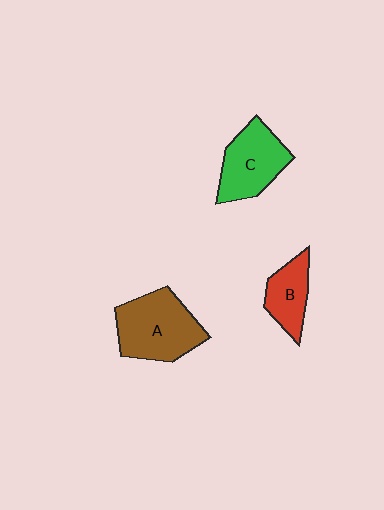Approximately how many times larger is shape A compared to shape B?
Approximately 1.8 times.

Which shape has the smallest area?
Shape B (red).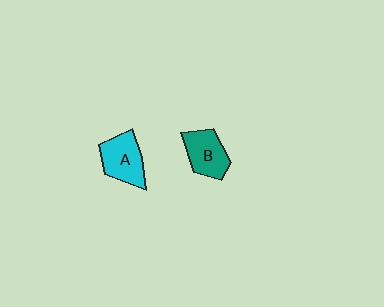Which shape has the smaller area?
Shape B (teal).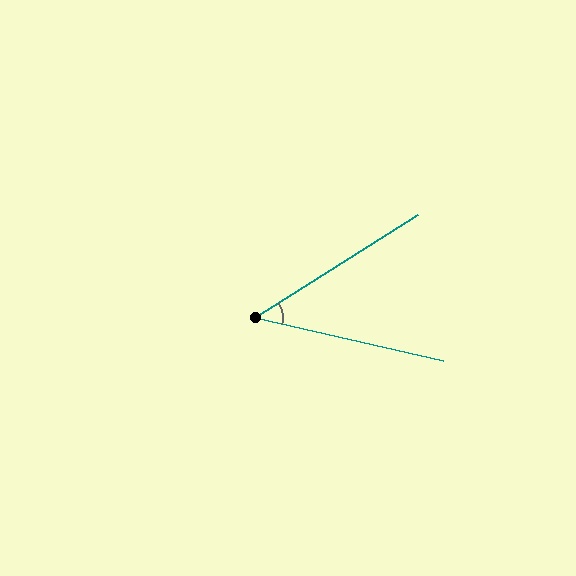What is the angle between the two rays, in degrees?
Approximately 45 degrees.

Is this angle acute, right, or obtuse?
It is acute.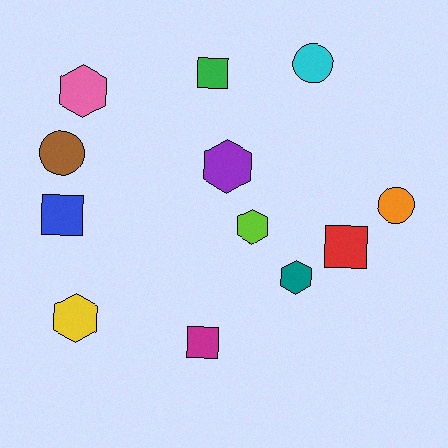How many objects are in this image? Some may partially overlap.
There are 12 objects.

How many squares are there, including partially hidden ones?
There are 4 squares.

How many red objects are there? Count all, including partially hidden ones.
There is 1 red object.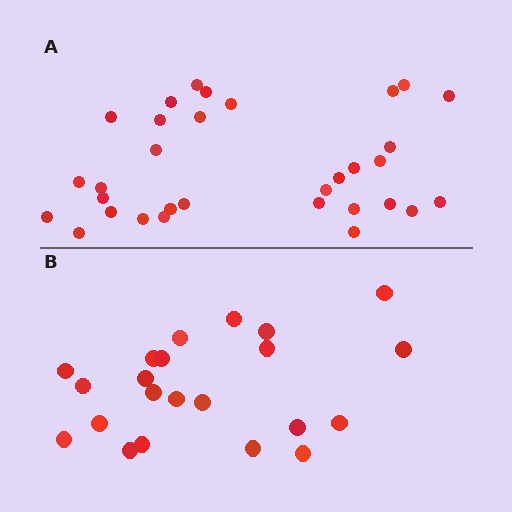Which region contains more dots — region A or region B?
Region A (the top region) has more dots.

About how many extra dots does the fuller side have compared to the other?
Region A has roughly 10 or so more dots than region B.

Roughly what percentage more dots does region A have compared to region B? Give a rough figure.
About 45% more.